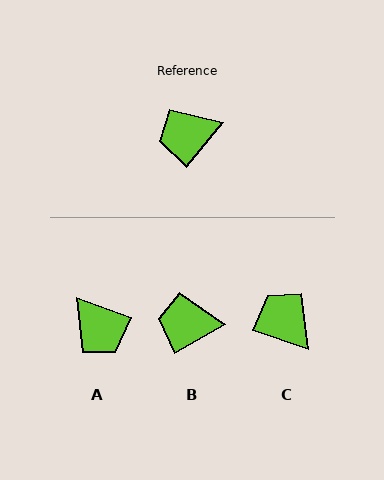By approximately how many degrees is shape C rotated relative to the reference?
Approximately 69 degrees clockwise.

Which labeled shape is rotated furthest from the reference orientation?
A, about 109 degrees away.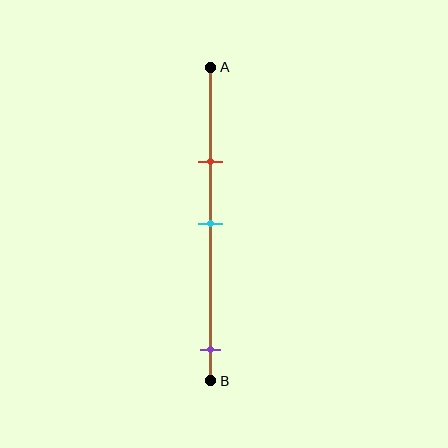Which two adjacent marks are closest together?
The red and cyan marks are the closest adjacent pair.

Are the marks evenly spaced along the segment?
No, the marks are not evenly spaced.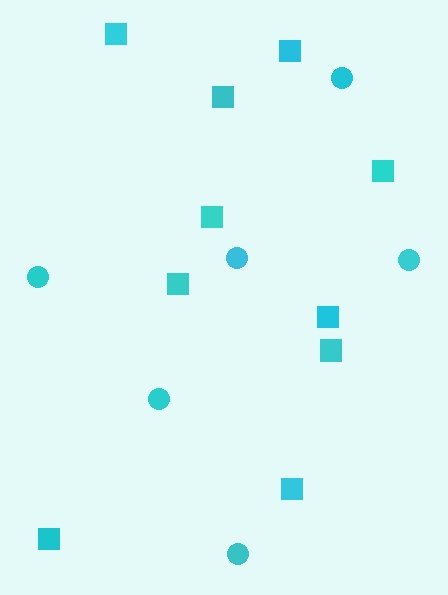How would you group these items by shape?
There are 2 groups: one group of circles (6) and one group of squares (10).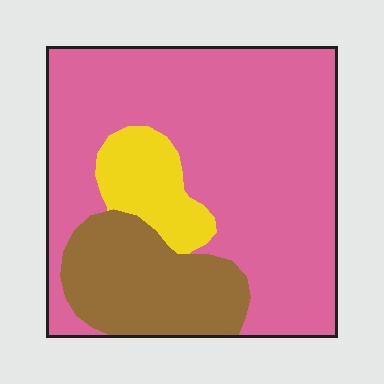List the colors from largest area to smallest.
From largest to smallest: pink, brown, yellow.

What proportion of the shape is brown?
Brown covers around 20% of the shape.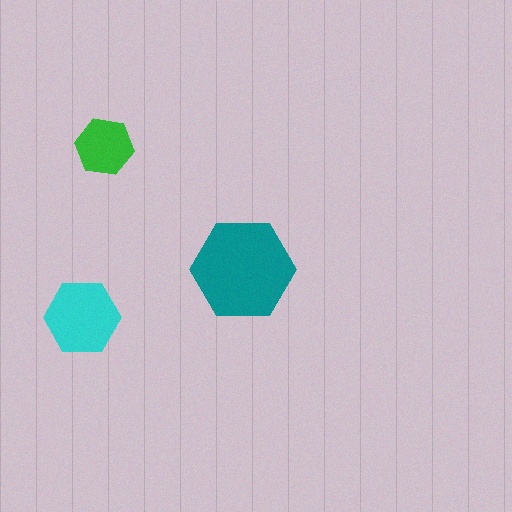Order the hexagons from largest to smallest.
the teal one, the cyan one, the green one.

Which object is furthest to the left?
The cyan hexagon is leftmost.